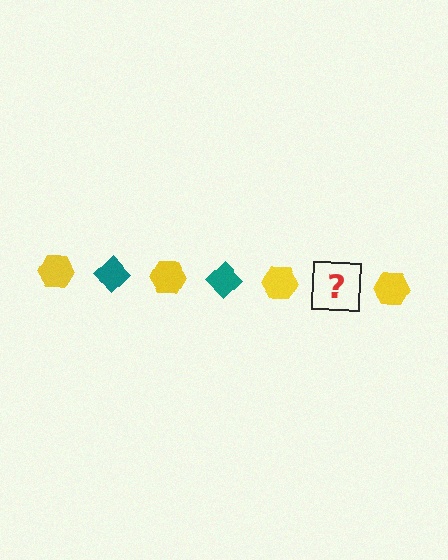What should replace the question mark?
The question mark should be replaced with a teal diamond.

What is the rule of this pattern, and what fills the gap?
The rule is that the pattern alternates between yellow hexagon and teal diamond. The gap should be filled with a teal diamond.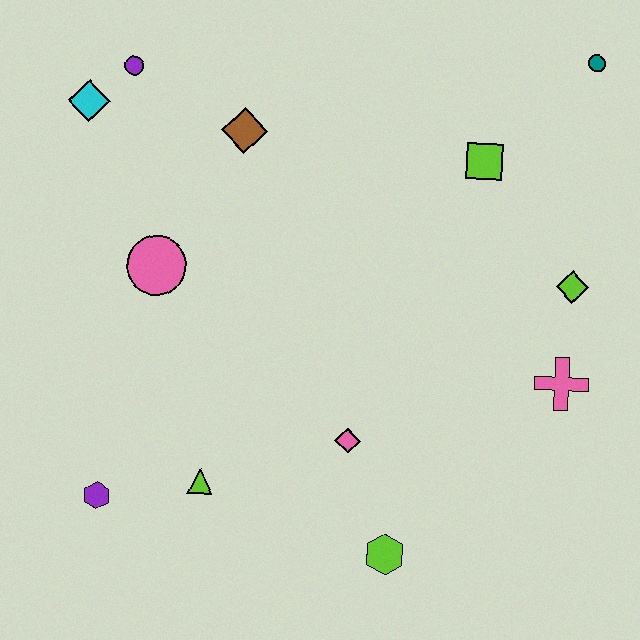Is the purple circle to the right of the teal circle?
No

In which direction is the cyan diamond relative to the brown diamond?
The cyan diamond is to the left of the brown diamond.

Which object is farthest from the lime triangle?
The teal circle is farthest from the lime triangle.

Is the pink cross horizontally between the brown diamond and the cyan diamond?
No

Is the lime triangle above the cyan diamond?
No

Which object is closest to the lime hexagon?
The pink diamond is closest to the lime hexagon.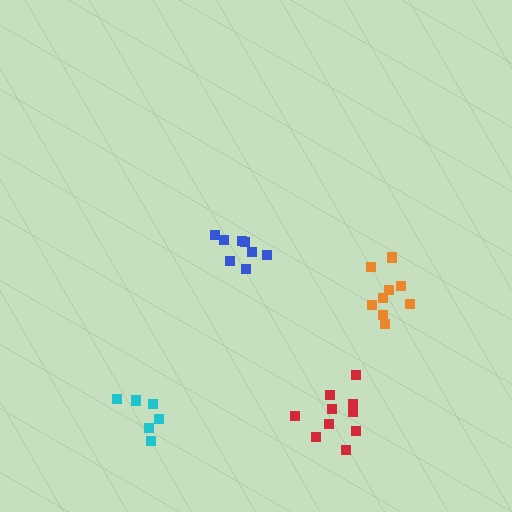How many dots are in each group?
Group 1: 8 dots, Group 2: 9 dots, Group 3: 10 dots, Group 4: 6 dots (33 total).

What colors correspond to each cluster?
The clusters are colored: blue, orange, red, cyan.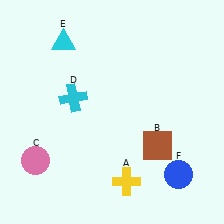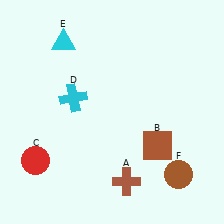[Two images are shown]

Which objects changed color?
A changed from yellow to brown. C changed from pink to red. F changed from blue to brown.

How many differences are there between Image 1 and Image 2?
There are 3 differences between the two images.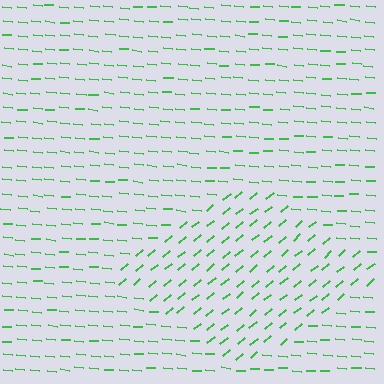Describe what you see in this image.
The image is filled with small green line segments. A diamond region in the image has lines oriented differently from the surrounding lines, creating a visible texture boundary.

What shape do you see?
I see a diamond.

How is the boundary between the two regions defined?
The boundary is defined purely by a change in line orientation (approximately 45 degrees difference). All lines are the same color and thickness.